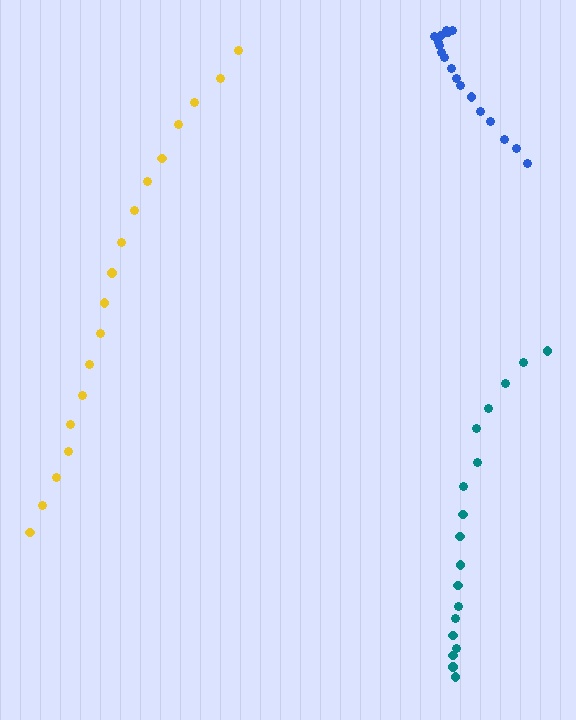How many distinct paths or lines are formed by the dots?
There are 3 distinct paths.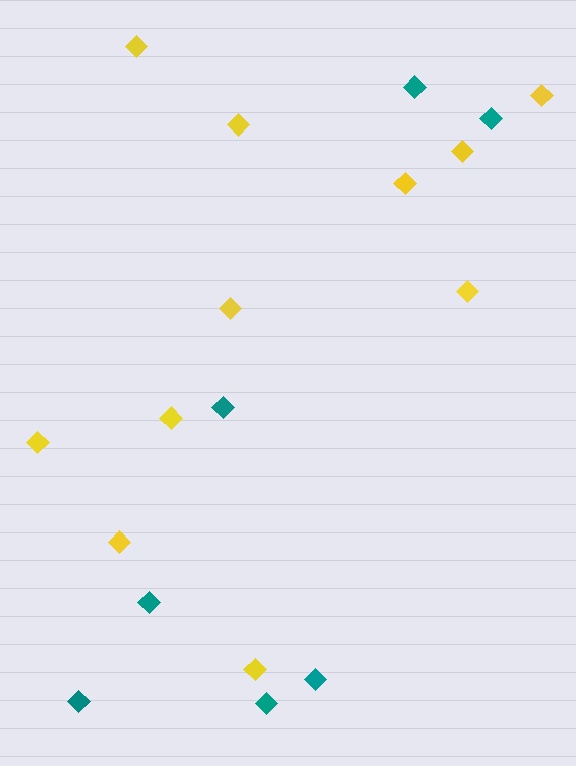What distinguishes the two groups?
There are 2 groups: one group of yellow diamonds (11) and one group of teal diamonds (7).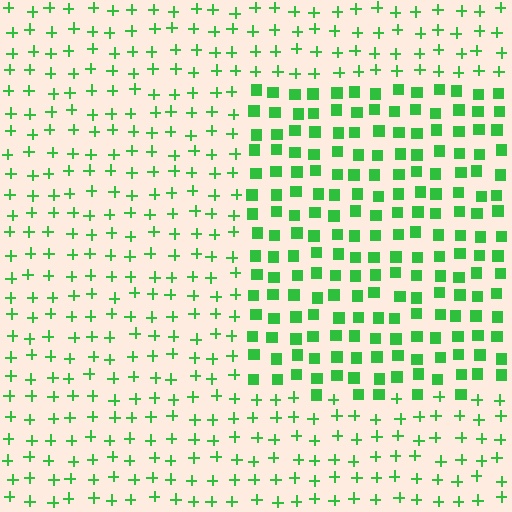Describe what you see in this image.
The image is filled with small green elements arranged in a uniform grid. A rectangle-shaped region contains squares, while the surrounding area contains plus signs. The boundary is defined purely by the change in element shape.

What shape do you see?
I see a rectangle.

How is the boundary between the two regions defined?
The boundary is defined by a change in element shape: squares inside vs. plus signs outside. All elements share the same color and spacing.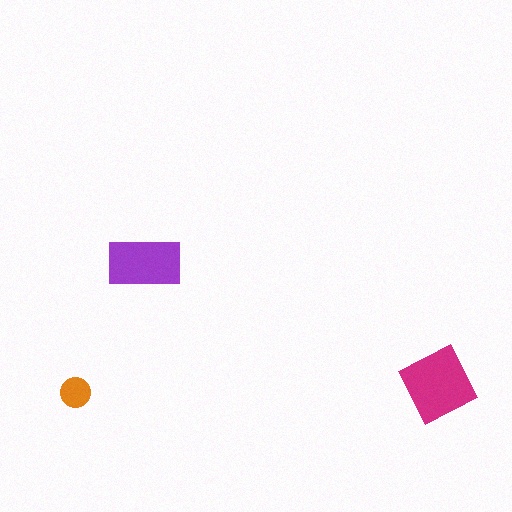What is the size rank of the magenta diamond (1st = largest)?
1st.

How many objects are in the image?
There are 3 objects in the image.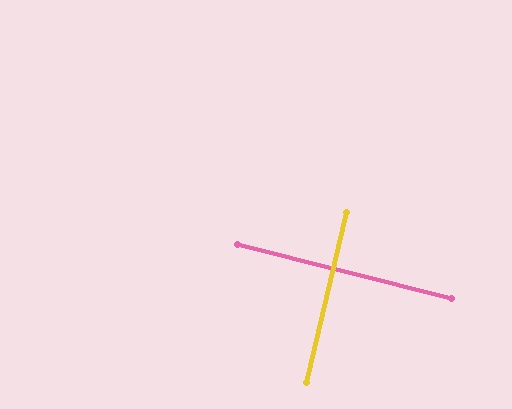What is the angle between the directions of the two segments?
Approximately 89 degrees.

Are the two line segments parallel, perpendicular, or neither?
Perpendicular — they meet at approximately 89°.